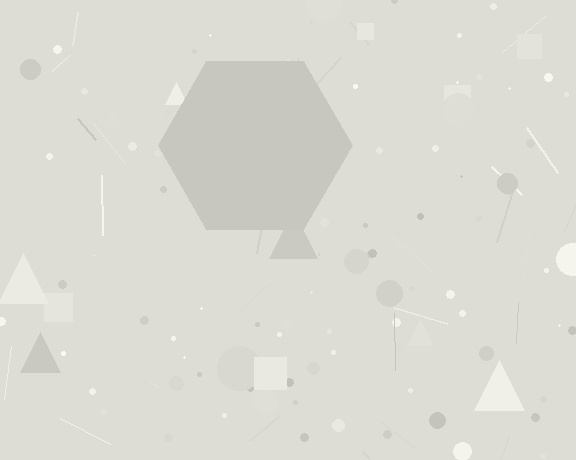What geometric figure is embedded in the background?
A hexagon is embedded in the background.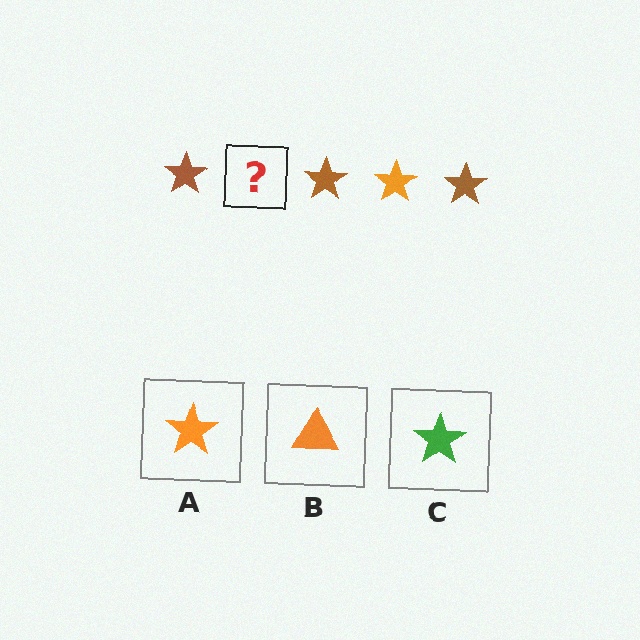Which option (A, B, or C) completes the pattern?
A.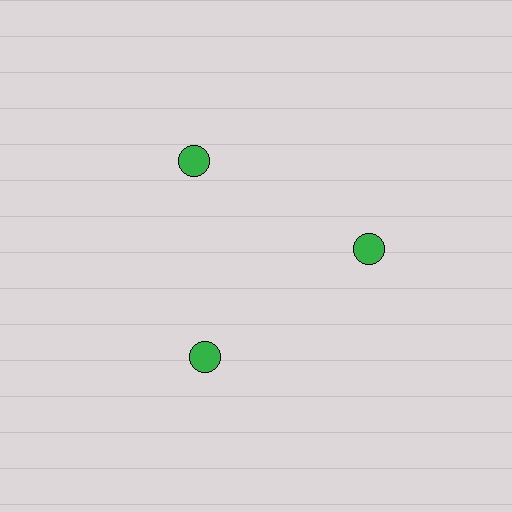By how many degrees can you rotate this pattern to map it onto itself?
The pattern maps onto itself every 120 degrees of rotation.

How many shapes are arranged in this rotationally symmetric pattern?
There are 3 shapes, arranged in 3 groups of 1.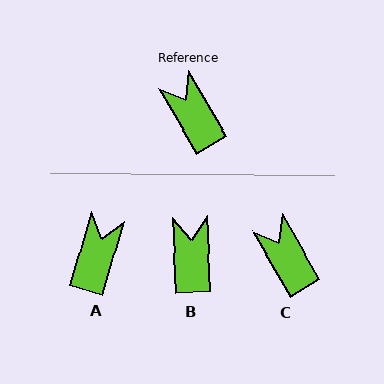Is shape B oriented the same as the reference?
No, it is off by about 27 degrees.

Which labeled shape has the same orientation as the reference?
C.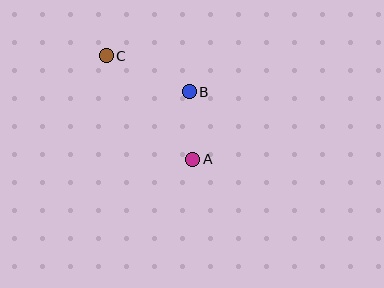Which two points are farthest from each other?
Points A and C are farthest from each other.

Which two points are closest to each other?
Points A and B are closest to each other.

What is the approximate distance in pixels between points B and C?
The distance between B and C is approximately 91 pixels.